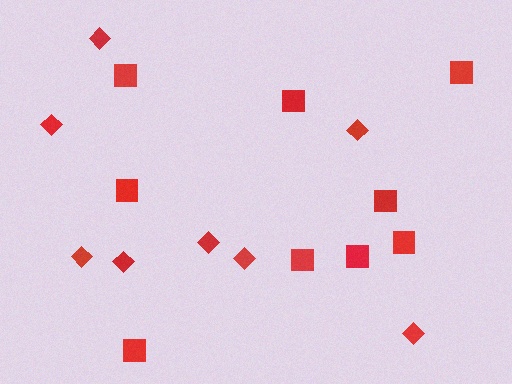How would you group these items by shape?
There are 2 groups: one group of squares (9) and one group of diamonds (8).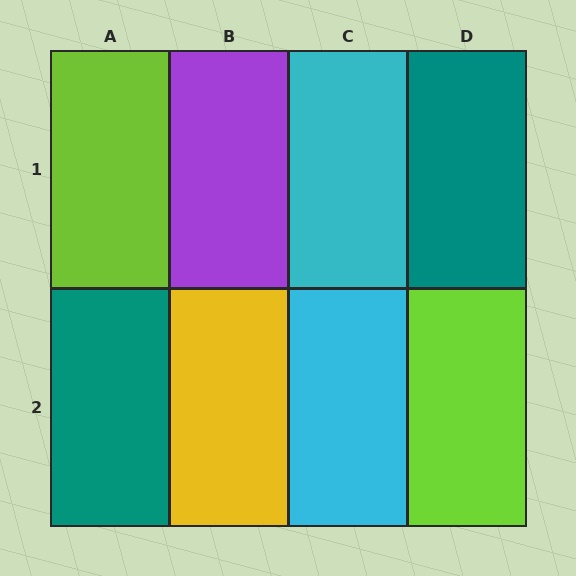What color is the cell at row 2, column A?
Teal.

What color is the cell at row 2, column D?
Lime.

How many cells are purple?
1 cell is purple.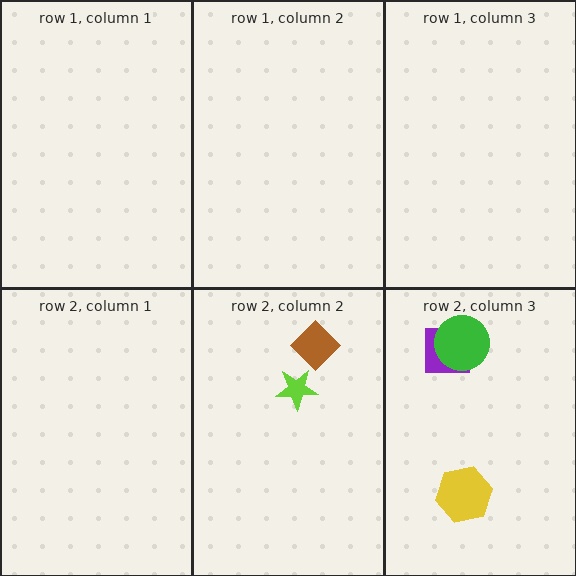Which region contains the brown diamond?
The row 2, column 2 region.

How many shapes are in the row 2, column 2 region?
2.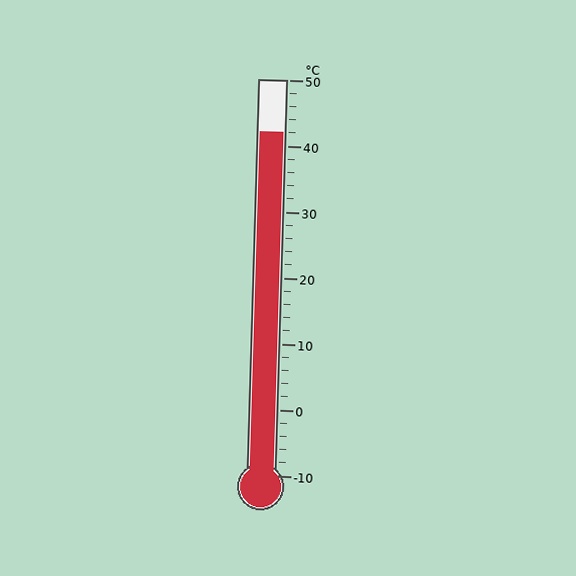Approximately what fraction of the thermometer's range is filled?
The thermometer is filled to approximately 85% of its range.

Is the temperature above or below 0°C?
The temperature is above 0°C.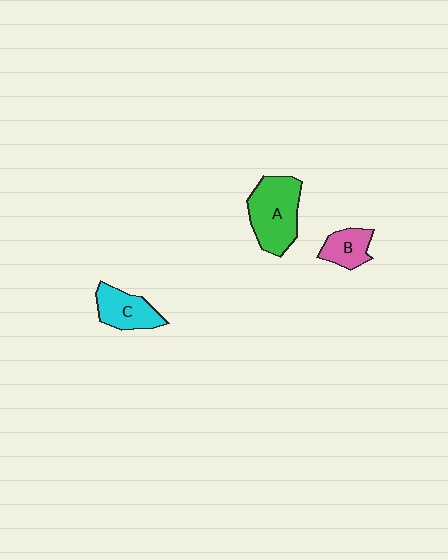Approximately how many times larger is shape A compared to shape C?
Approximately 1.5 times.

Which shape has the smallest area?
Shape B (pink).